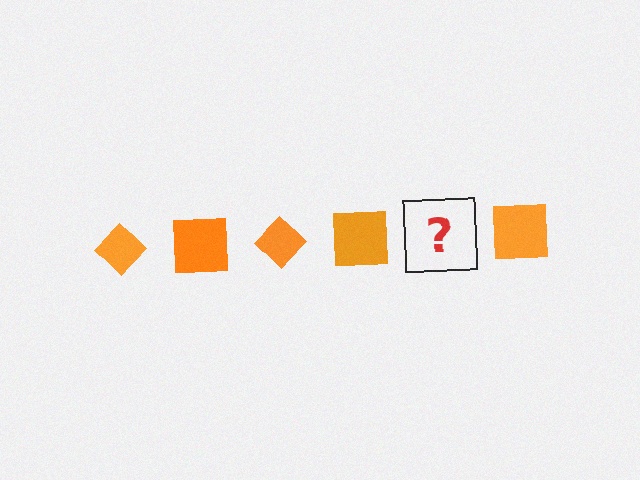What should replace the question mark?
The question mark should be replaced with an orange diamond.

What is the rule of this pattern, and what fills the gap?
The rule is that the pattern cycles through diamond, square shapes in orange. The gap should be filled with an orange diamond.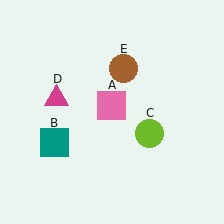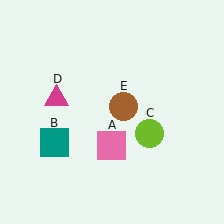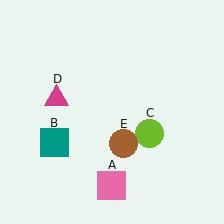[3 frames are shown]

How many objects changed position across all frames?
2 objects changed position: pink square (object A), brown circle (object E).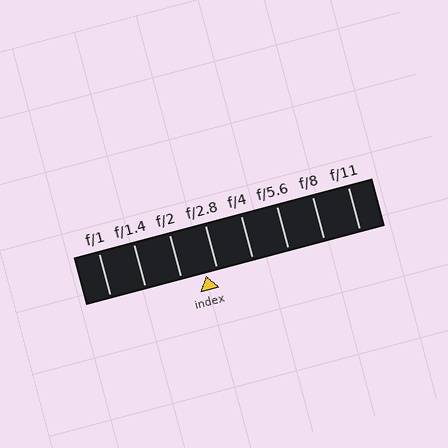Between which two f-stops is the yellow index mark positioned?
The index mark is between f/2 and f/2.8.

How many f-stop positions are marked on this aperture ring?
There are 8 f-stop positions marked.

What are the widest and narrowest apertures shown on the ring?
The widest aperture shown is f/1 and the narrowest is f/11.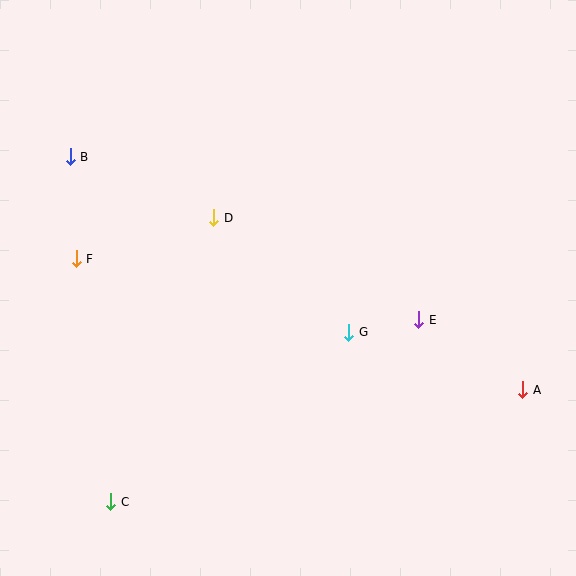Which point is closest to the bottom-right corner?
Point A is closest to the bottom-right corner.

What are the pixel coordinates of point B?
Point B is at (70, 157).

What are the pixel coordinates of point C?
Point C is at (111, 502).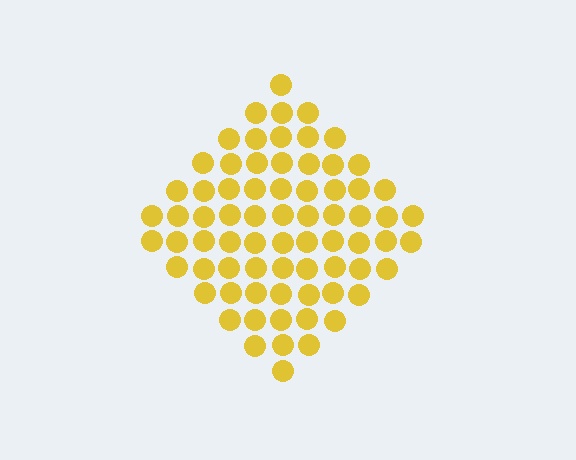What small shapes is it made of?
It is made of small circles.